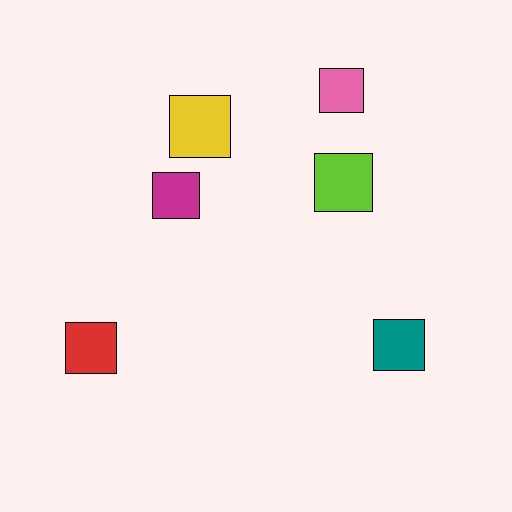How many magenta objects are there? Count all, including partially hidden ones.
There is 1 magenta object.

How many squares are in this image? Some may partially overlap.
There are 6 squares.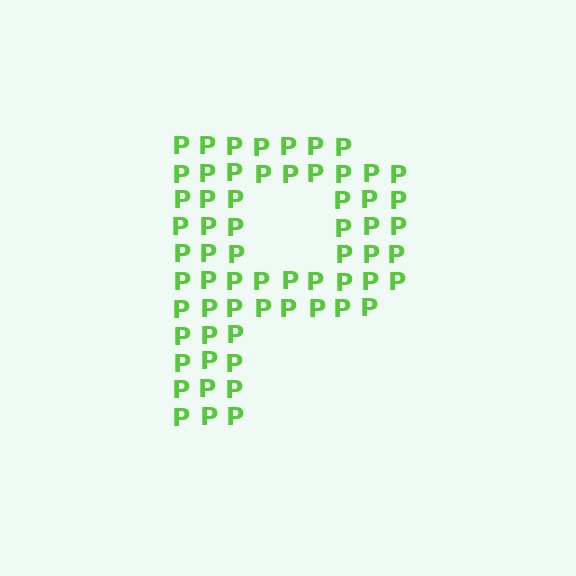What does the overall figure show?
The overall figure shows the letter P.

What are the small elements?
The small elements are letter P's.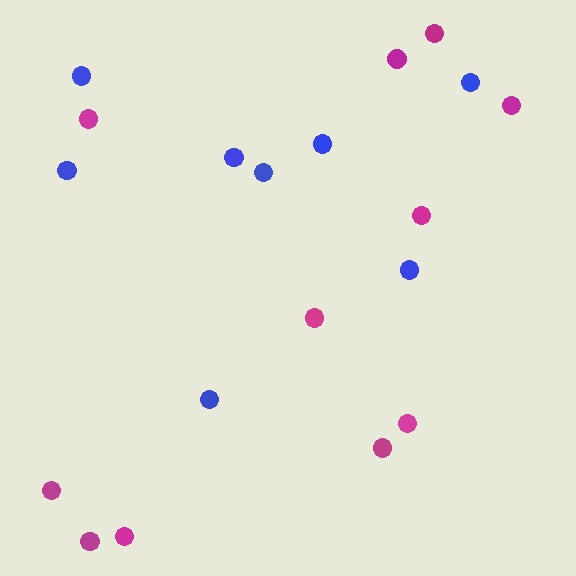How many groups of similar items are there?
There are 2 groups: one group of magenta circles (11) and one group of blue circles (8).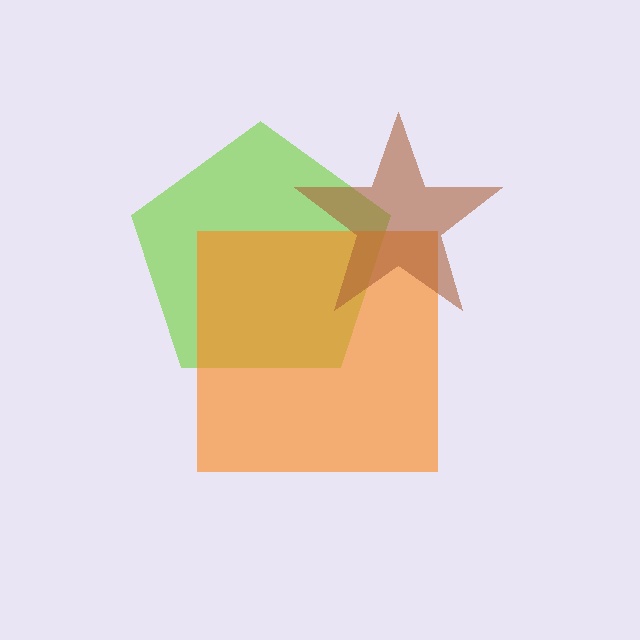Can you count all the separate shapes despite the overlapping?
Yes, there are 3 separate shapes.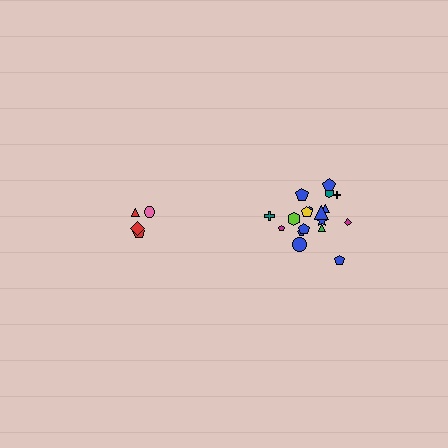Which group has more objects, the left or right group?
The right group.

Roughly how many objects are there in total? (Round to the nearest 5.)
Roughly 20 objects in total.